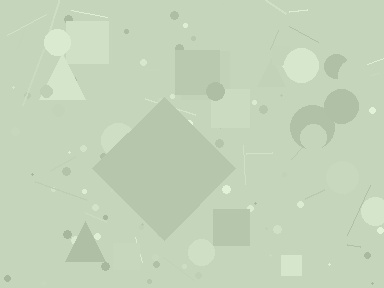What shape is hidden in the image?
A diamond is hidden in the image.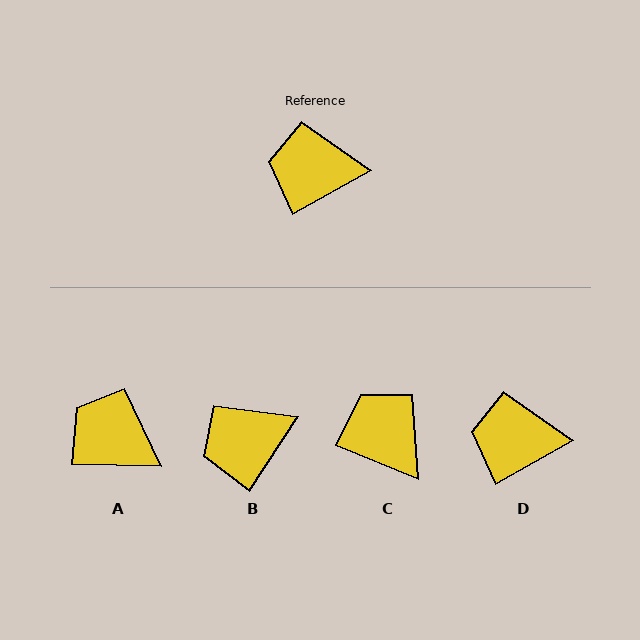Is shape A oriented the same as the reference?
No, it is off by about 30 degrees.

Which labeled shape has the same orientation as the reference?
D.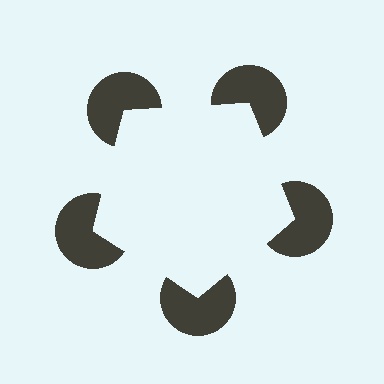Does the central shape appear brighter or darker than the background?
It typically appears slightly brighter than the background, even though no actual brightness change is drawn.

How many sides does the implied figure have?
5 sides.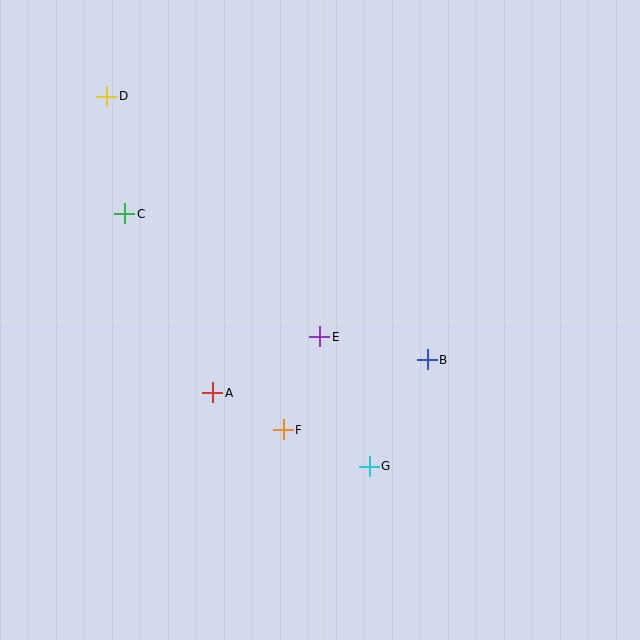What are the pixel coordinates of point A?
Point A is at (213, 393).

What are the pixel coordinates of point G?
Point G is at (369, 466).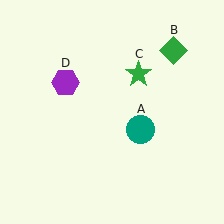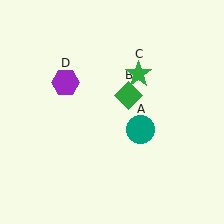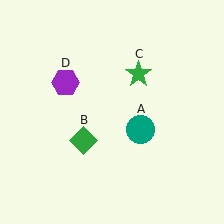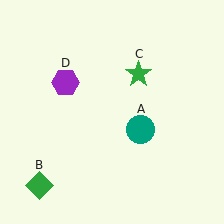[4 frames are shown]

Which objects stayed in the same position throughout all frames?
Teal circle (object A) and green star (object C) and purple hexagon (object D) remained stationary.